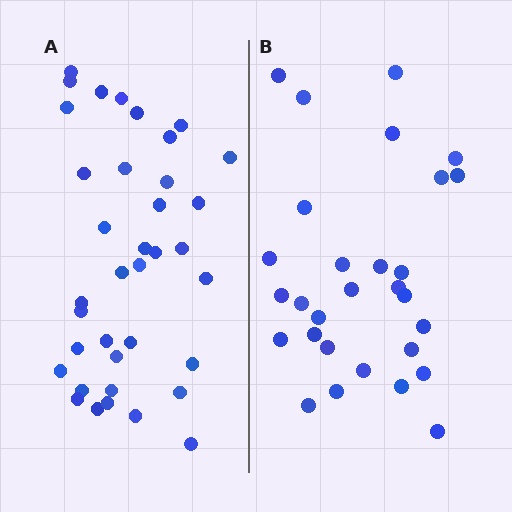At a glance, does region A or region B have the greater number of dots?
Region A (the left region) has more dots.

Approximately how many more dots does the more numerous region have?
Region A has roughly 8 or so more dots than region B.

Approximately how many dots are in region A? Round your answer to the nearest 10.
About 40 dots. (The exact count is 37, which rounds to 40.)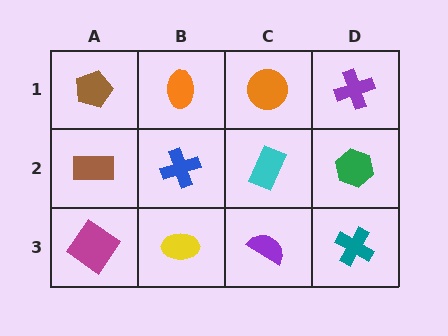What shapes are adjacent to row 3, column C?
A cyan rectangle (row 2, column C), a yellow ellipse (row 3, column B), a teal cross (row 3, column D).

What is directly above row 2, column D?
A purple cross.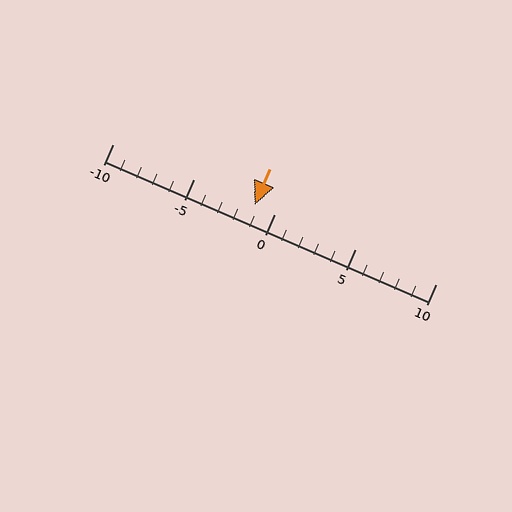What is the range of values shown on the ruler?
The ruler shows values from -10 to 10.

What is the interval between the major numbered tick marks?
The major tick marks are spaced 5 units apart.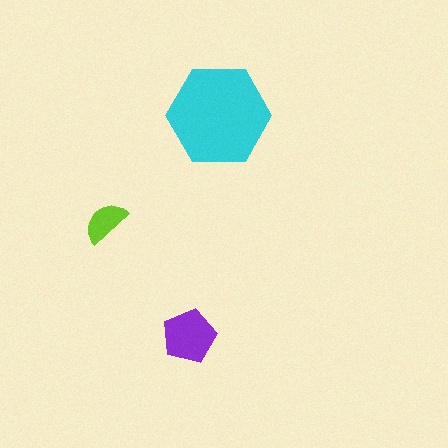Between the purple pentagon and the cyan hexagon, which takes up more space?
The cyan hexagon.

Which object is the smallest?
The lime semicircle.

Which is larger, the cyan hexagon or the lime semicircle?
The cyan hexagon.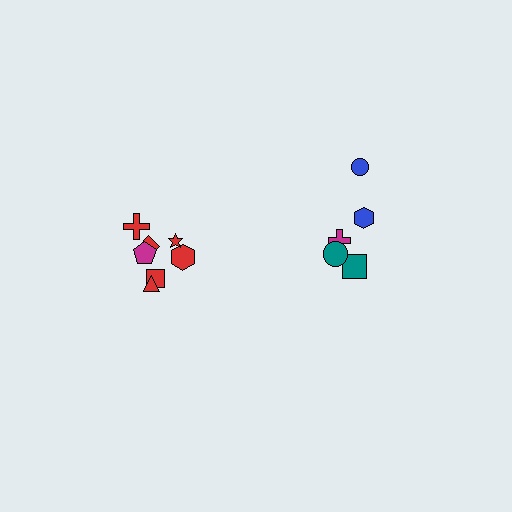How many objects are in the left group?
There are 7 objects.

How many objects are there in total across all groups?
There are 12 objects.